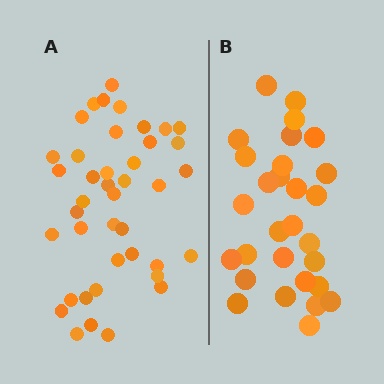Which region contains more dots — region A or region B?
Region A (the left region) has more dots.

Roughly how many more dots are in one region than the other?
Region A has roughly 12 or so more dots than region B.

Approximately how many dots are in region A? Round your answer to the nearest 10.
About 40 dots. (The exact count is 41, which rounds to 40.)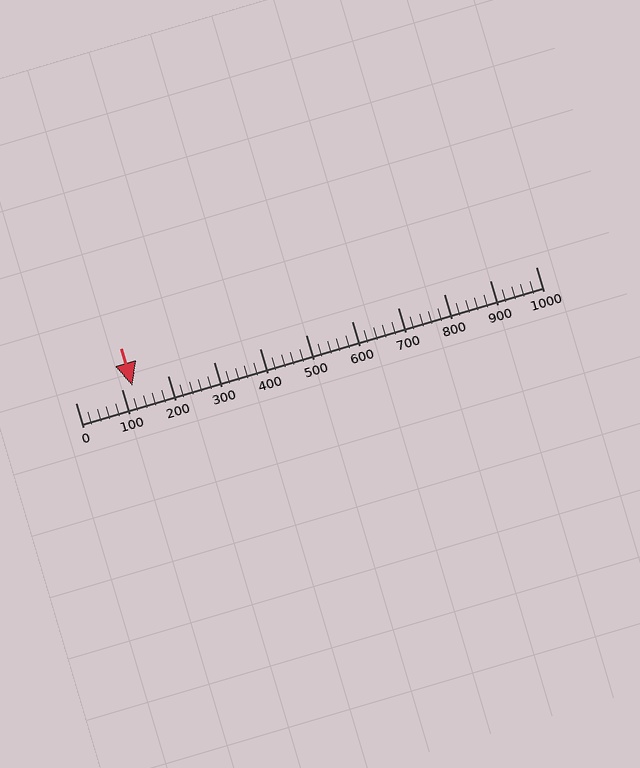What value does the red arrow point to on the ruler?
The red arrow points to approximately 124.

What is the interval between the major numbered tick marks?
The major tick marks are spaced 100 units apart.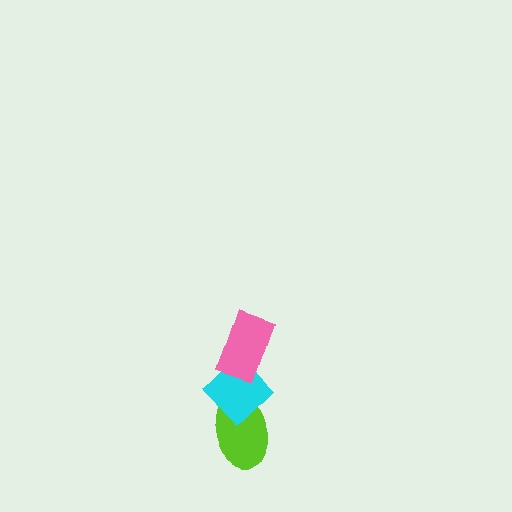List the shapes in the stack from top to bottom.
From top to bottom: the pink rectangle, the cyan diamond, the lime ellipse.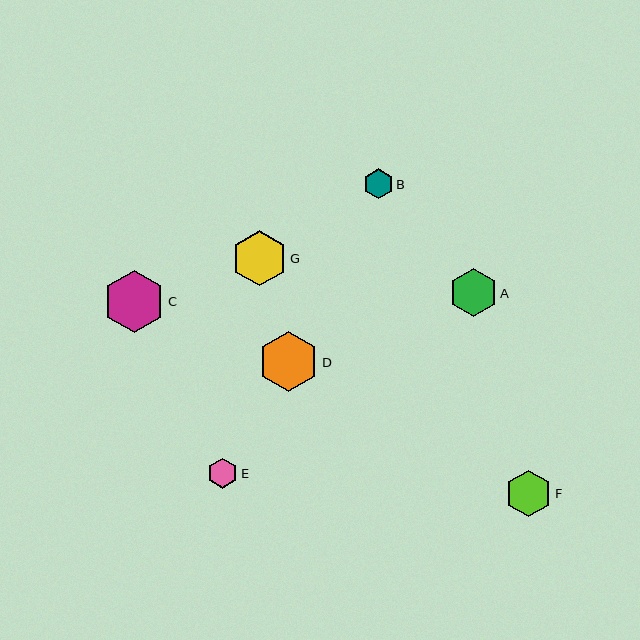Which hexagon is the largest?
Hexagon C is the largest with a size of approximately 62 pixels.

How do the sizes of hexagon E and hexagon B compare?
Hexagon E and hexagon B are approximately the same size.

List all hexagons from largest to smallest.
From largest to smallest: C, D, G, A, F, E, B.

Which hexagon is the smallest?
Hexagon B is the smallest with a size of approximately 30 pixels.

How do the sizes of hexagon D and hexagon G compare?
Hexagon D and hexagon G are approximately the same size.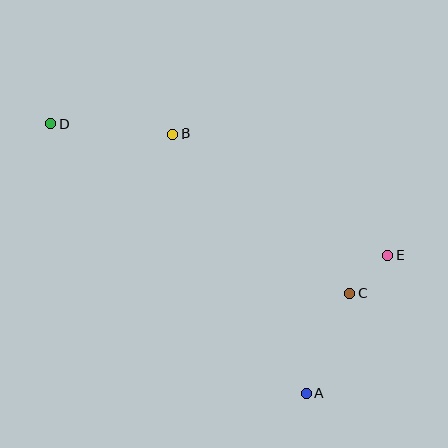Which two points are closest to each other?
Points C and E are closest to each other.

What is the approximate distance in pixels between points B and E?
The distance between B and E is approximately 247 pixels.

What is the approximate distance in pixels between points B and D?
The distance between B and D is approximately 123 pixels.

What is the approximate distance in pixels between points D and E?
The distance between D and E is approximately 362 pixels.